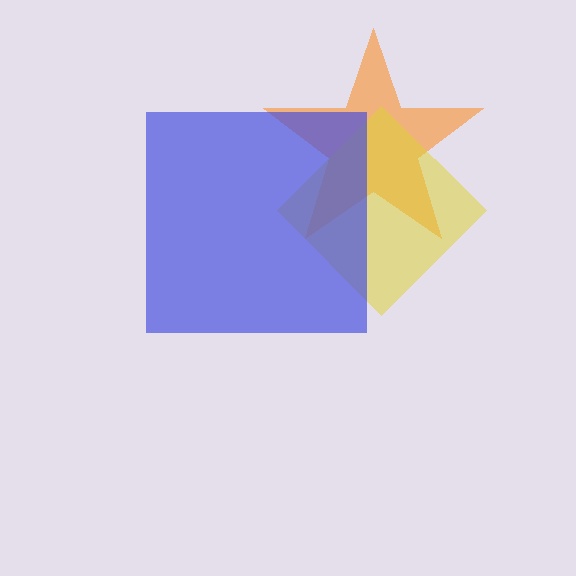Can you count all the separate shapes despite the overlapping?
Yes, there are 3 separate shapes.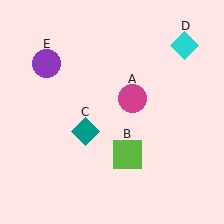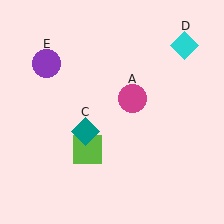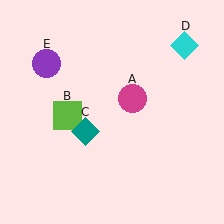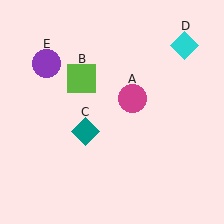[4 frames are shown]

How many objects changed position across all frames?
1 object changed position: lime square (object B).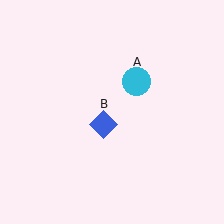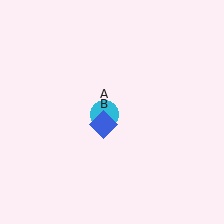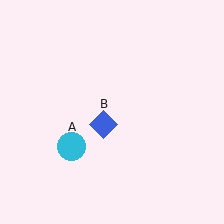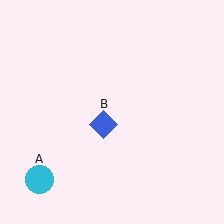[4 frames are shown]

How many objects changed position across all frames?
1 object changed position: cyan circle (object A).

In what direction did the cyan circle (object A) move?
The cyan circle (object A) moved down and to the left.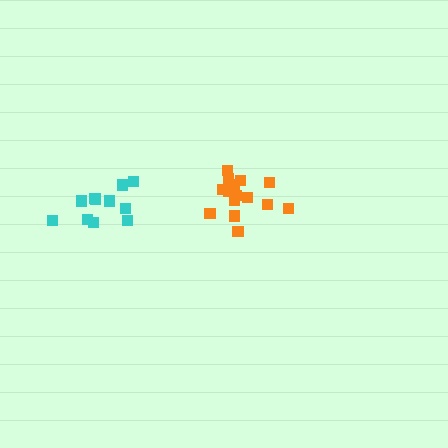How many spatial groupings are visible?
There are 2 spatial groupings.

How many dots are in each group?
Group 1: 15 dots, Group 2: 12 dots (27 total).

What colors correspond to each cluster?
The clusters are colored: orange, cyan.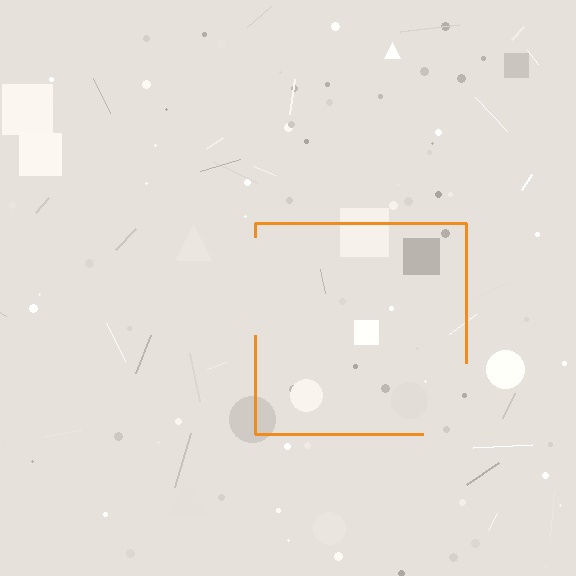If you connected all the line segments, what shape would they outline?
They would outline a square.